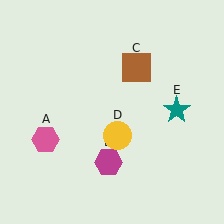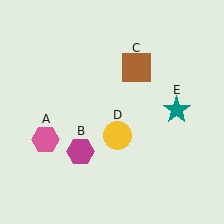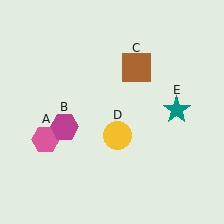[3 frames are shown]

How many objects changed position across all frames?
1 object changed position: magenta hexagon (object B).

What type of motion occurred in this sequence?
The magenta hexagon (object B) rotated clockwise around the center of the scene.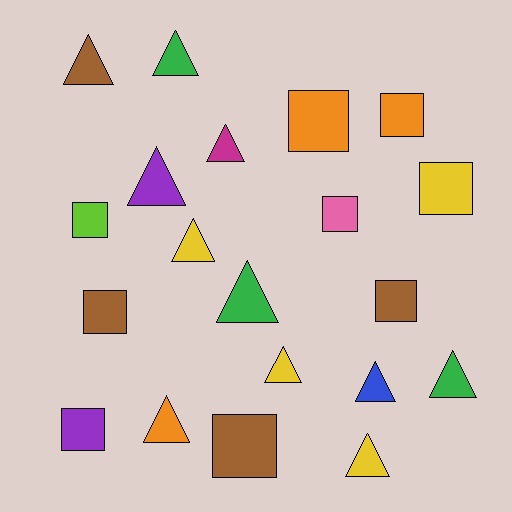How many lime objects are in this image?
There is 1 lime object.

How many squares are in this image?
There are 9 squares.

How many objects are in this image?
There are 20 objects.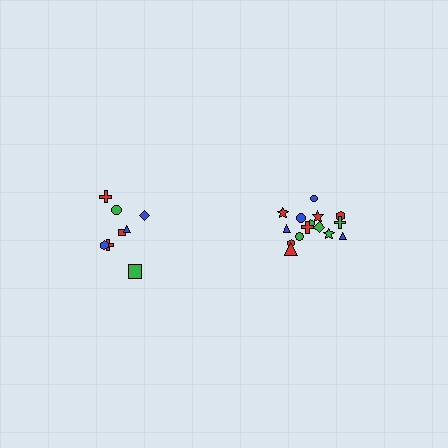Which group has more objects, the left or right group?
The right group.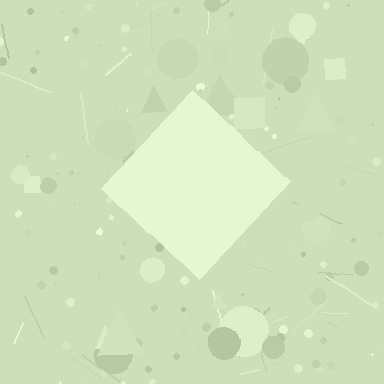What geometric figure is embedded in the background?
A diamond is embedded in the background.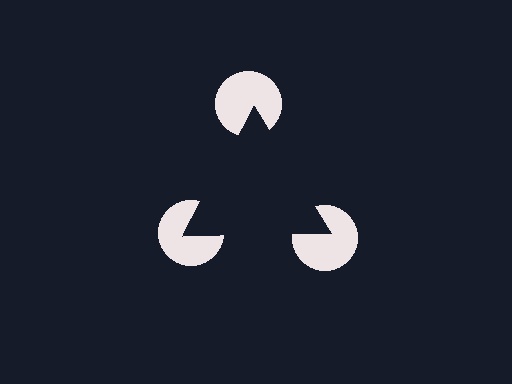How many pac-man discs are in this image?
There are 3 — one at each vertex of the illusory triangle.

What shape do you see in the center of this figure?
An illusory triangle — its edges are inferred from the aligned wedge cuts in the pac-man discs, not physically drawn.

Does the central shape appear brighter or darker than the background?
It typically appears slightly darker than the background, even though no actual brightness change is drawn.